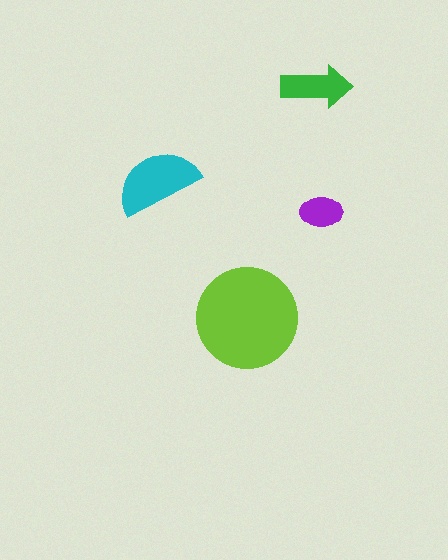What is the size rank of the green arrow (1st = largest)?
3rd.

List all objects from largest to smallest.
The lime circle, the cyan semicircle, the green arrow, the purple ellipse.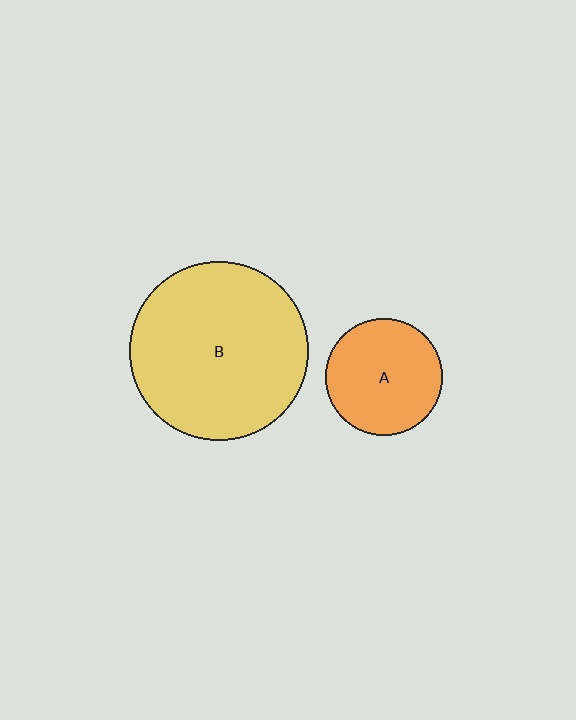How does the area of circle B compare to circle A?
Approximately 2.3 times.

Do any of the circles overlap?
No, none of the circles overlap.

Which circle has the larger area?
Circle B (yellow).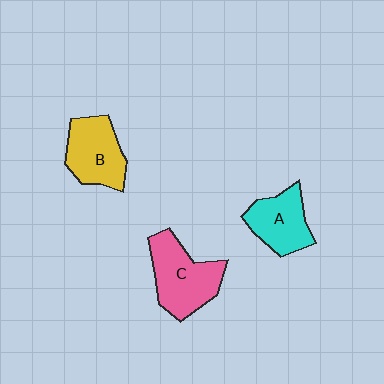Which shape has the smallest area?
Shape A (cyan).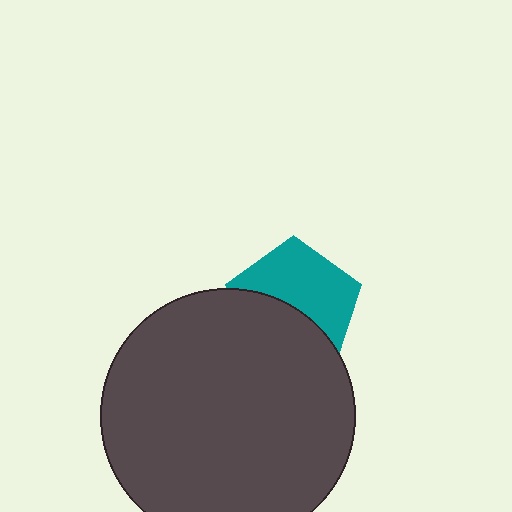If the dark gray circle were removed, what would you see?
You would see the complete teal pentagon.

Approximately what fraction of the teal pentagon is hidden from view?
Roughly 46% of the teal pentagon is hidden behind the dark gray circle.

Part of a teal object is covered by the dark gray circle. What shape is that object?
It is a pentagon.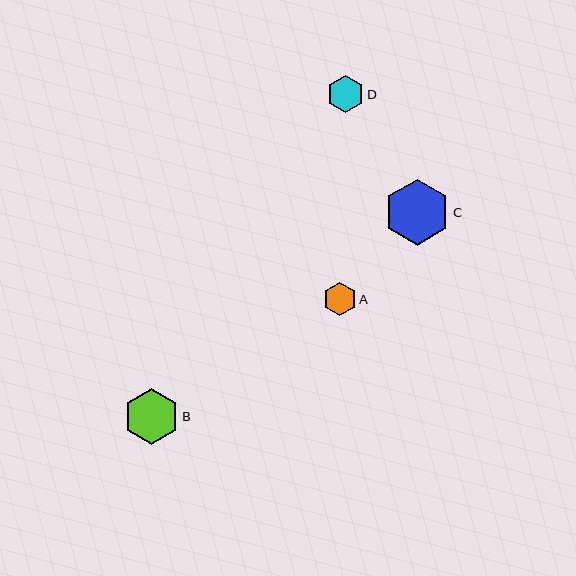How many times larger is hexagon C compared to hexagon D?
Hexagon C is approximately 1.8 times the size of hexagon D.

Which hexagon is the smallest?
Hexagon A is the smallest with a size of approximately 33 pixels.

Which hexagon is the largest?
Hexagon C is the largest with a size of approximately 66 pixels.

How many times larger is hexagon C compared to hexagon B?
Hexagon C is approximately 1.2 times the size of hexagon B.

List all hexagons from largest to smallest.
From largest to smallest: C, B, D, A.